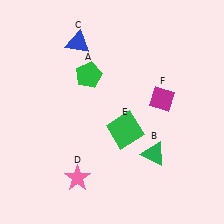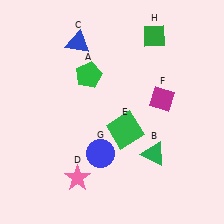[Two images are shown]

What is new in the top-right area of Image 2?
A green diamond (H) was added in the top-right area of Image 2.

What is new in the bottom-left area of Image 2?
A blue circle (G) was added in the bottom-left area of Image 2.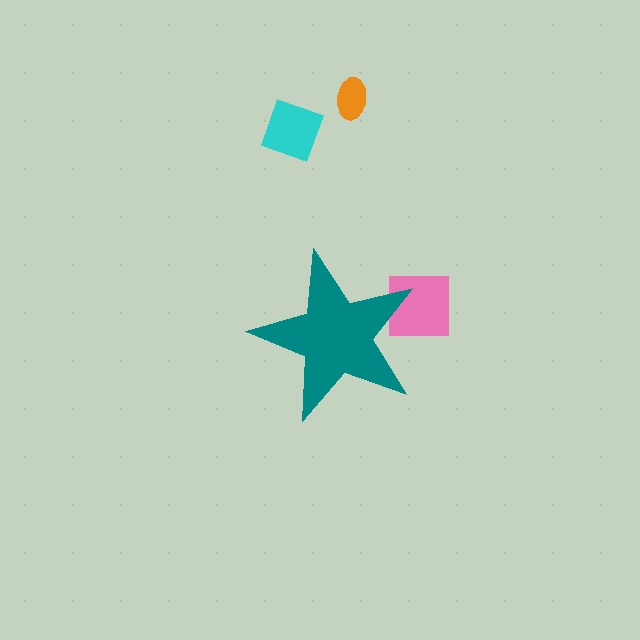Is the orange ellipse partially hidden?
No, the orange ellipse is fully visible.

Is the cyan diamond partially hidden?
No, the cyan diamond is fully visible.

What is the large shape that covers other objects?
A teal star.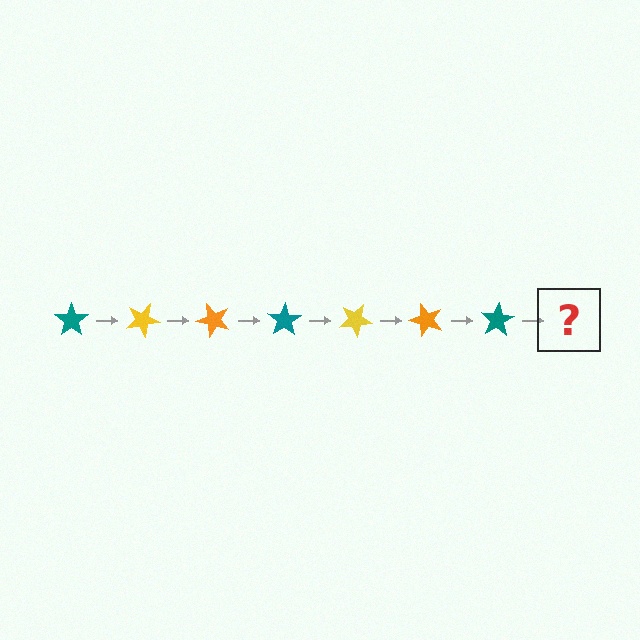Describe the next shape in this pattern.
It should be a yellow star, rotated 175 degrees from the start.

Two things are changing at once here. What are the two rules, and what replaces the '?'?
The two rules are that it rotates 25 degrees each step and the color cycles through teal, yellow, and orange. The '?' should be a yellow star, rotated 175 degrees from the start.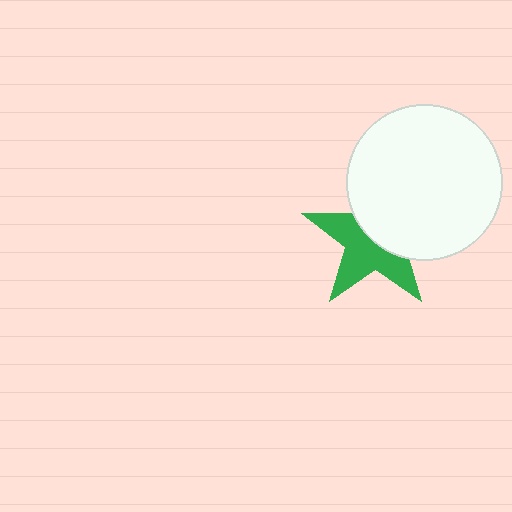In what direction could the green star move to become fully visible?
The green star could move toward the lower-left. That would shift it out from behind the white circle entirely.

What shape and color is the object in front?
The object in front is a white circle.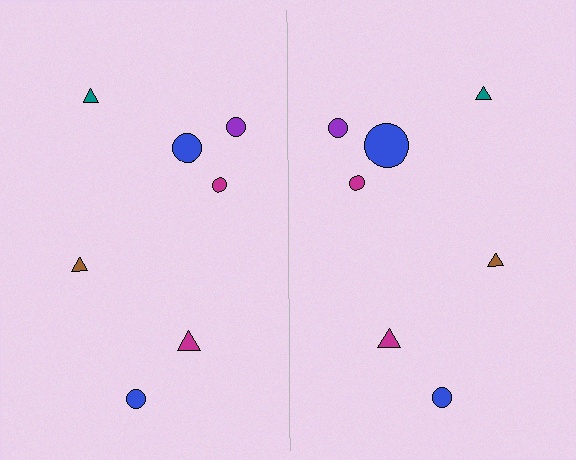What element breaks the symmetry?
The blue circle on the right side has a different size than its mirror counterpart.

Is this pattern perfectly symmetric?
No, the pattern is not perfectly symmetric. The blue circle on the right side has a different size than its mirror counterpart.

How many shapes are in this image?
There are 14 shapes in this image.